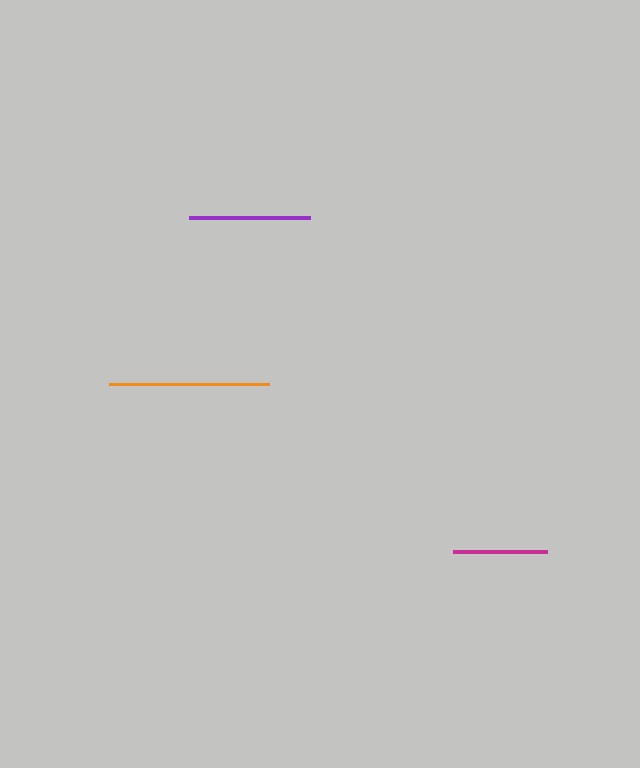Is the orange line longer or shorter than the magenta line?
The orange line is longer than the magenta line.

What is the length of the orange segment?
The orange segment is approximately 160 pixels long.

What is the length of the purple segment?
The purple segment is approximately 121 pixels long.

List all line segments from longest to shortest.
From longest to shortest: orange, purple, magenta.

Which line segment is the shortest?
The magenta line is the shortest at approximately 94 pixels.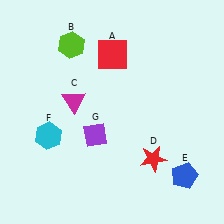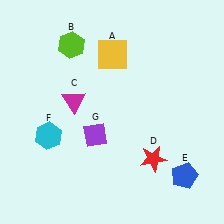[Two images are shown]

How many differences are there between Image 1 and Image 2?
There is 1 difference between the two images.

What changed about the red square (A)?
In Image 1, A is red. In Image 2, it changed to yellow.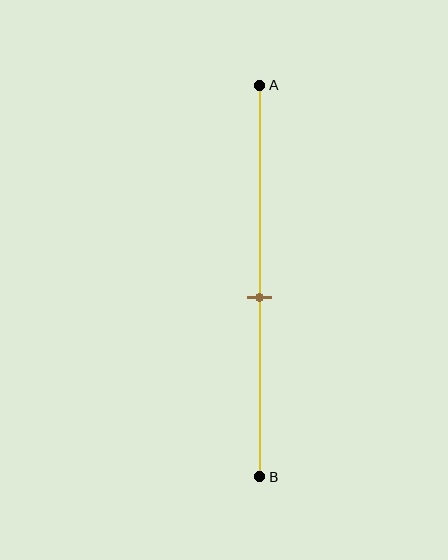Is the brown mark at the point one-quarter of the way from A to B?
No, the mark is at about 55% from A, not at the 25% one-quarter point.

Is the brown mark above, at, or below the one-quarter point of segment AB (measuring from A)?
The brown mark is below the one-quarter point of segment AB.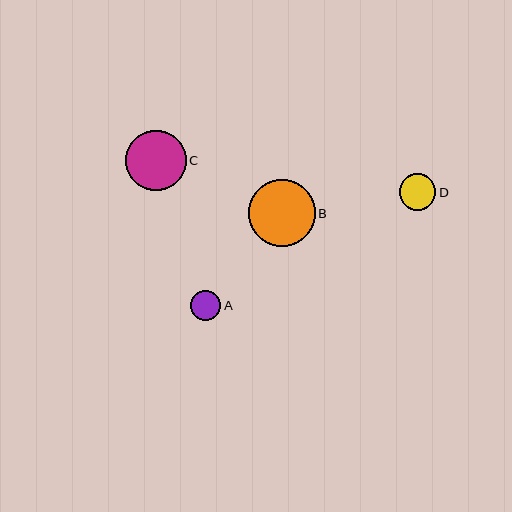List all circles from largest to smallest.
From largest to smallest: B, C, D, A.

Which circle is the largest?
Circle B is the largest with a size of approximately 67 pixels.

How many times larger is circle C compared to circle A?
Circle C is approximately 2.0 times the size of circle A.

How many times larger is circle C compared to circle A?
Circle C is approximately 2.0 times the size of circle A.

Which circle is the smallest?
Circle A is the smallest with a size of approximately 30 pixels.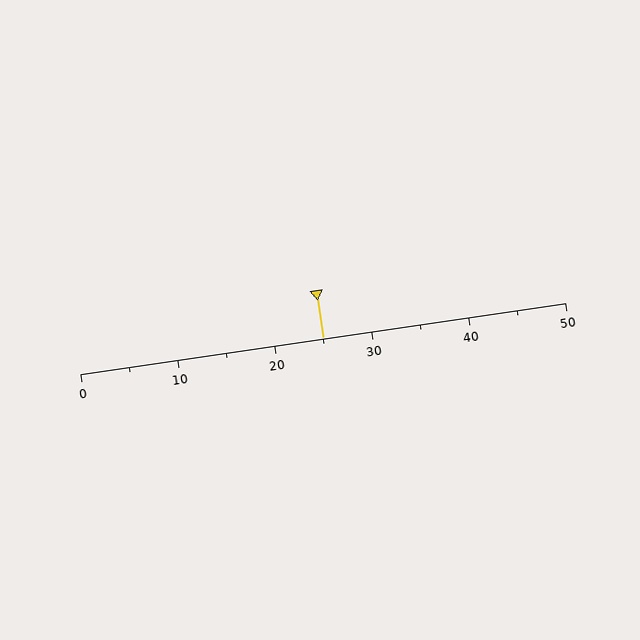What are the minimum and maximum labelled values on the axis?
The axis runs from 0 to 50.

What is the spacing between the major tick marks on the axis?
The major ticks are spaced 10 apart.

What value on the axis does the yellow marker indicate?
The marker indicates approximately 25.